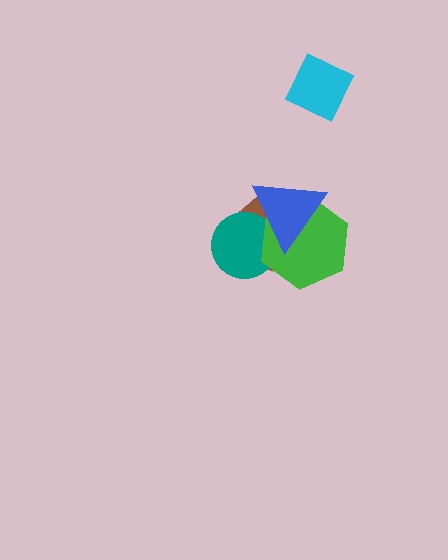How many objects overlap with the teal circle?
3 objects overlap with the teal circle.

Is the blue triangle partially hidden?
No, no other shape covers it.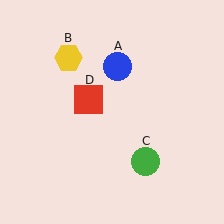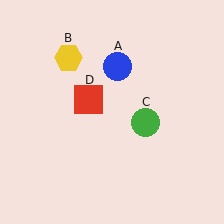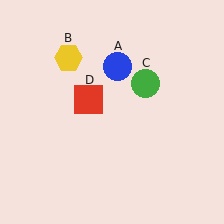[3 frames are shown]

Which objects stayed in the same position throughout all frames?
Blue circle (object A) and yellow hexagon (object B) and red square (object D) remained stationary.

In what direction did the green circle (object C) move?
The green circle (object C) moved up.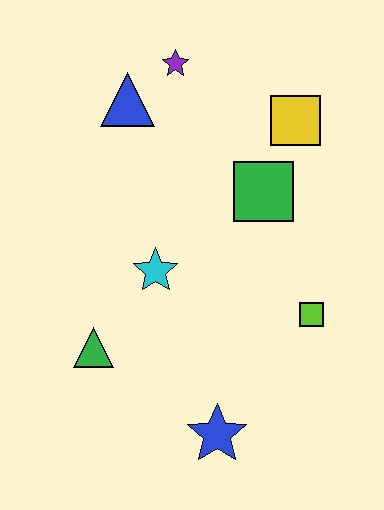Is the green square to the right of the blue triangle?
Yes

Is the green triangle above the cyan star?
No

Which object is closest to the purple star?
The blue triangle is closest to the purple star.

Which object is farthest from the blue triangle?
The blue star is farthest from the blue triangle.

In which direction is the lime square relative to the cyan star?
The lime square is to the right of the cyan star.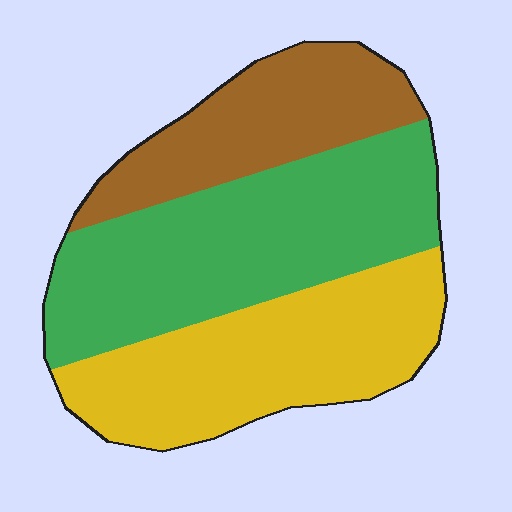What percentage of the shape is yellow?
Yellow takes up about one third (1/3) of the shape.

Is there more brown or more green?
Green.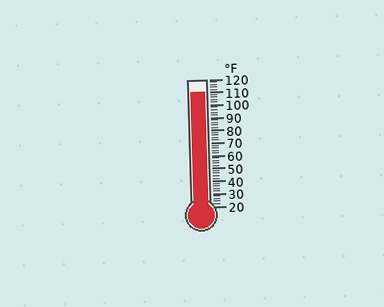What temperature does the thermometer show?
The thermometer shows approximately 110°F.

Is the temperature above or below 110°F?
The temperature is at 110°F.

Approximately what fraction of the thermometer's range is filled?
The thermometer is filled to approximately 90% of its range.